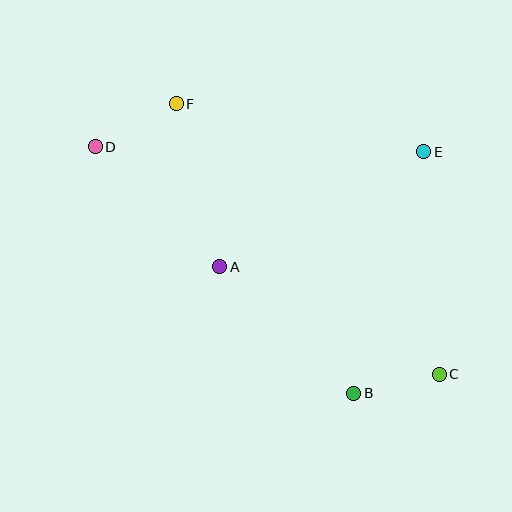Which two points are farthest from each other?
Points C and D are farthest from each other.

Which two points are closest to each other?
Points B and C are closest to each other.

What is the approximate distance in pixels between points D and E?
The distance between D and E is approximately 329 pixels.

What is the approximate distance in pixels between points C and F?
The distance between C and F is approximately 377 pixels.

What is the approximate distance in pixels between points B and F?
The distance between B and F is approximately 340 pixels.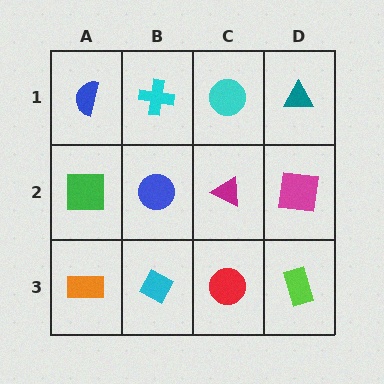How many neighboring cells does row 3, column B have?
3.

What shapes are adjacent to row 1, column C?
A magenta triangle (row 2, column C), a cyan cross (row 1, column B), a teal triangle (row 1, column D).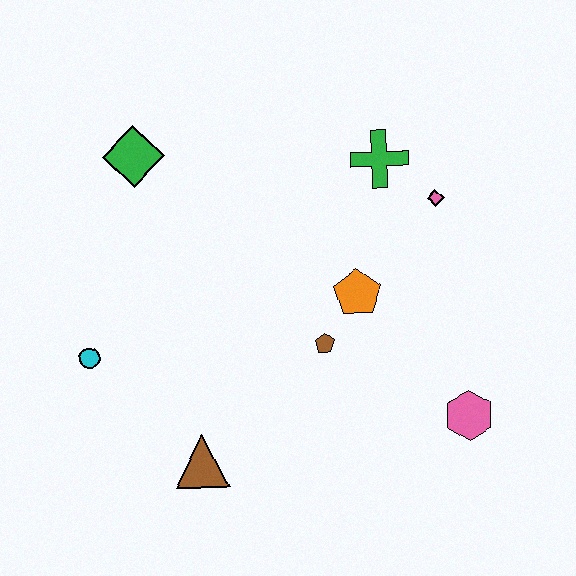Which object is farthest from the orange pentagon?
The cyan circle is farthest from the orange pentagon.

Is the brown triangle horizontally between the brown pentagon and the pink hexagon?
No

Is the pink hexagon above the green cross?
No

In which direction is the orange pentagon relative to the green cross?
The orange pentagon is below the green cross.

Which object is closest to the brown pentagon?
The orange pentagon is closest to the brown pentagon.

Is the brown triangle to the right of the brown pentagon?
No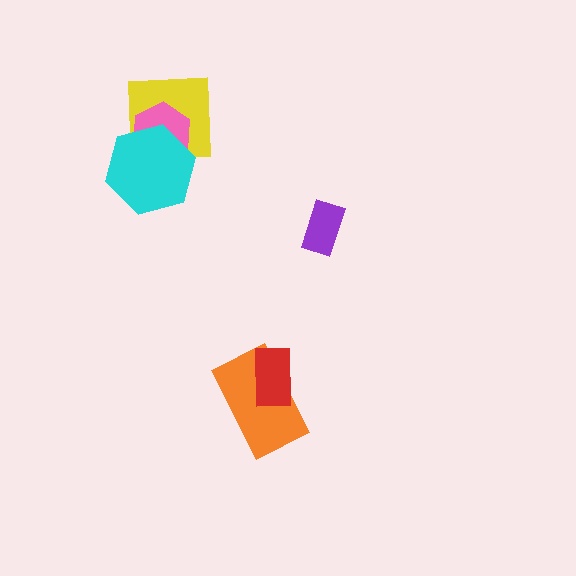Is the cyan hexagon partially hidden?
No, no other shape covers it.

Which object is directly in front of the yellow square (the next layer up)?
The pink hexagon is directly in front of the yellow square.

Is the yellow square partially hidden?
Yes, it is partially covered by another shape.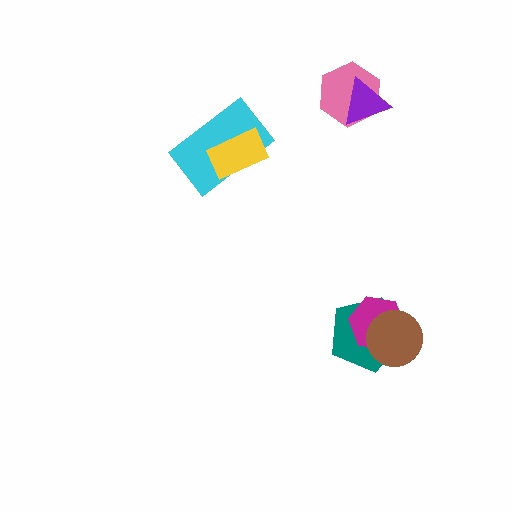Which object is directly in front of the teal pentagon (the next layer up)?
The magenta hexagon is directly in front of the teal pentagon.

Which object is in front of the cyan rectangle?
The yellow rectangle is in front of the cyan rectangle.